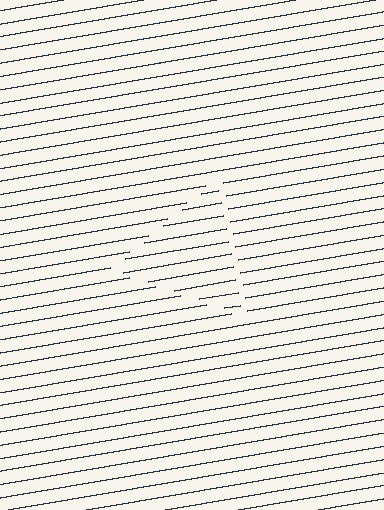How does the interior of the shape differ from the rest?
The interior of the shape contains the same grating, shifted by half a period — the contour is defined by the phase discontinuity where line-ends from the inner and outer gratings abut.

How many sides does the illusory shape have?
3 sides — the line-ends trace a triangle.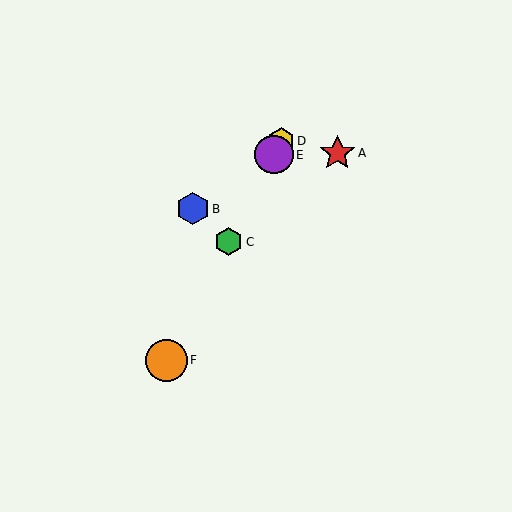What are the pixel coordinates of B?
Object B is at (193, 209).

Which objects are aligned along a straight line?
Objects C, D, E, F are aligned along a straight line.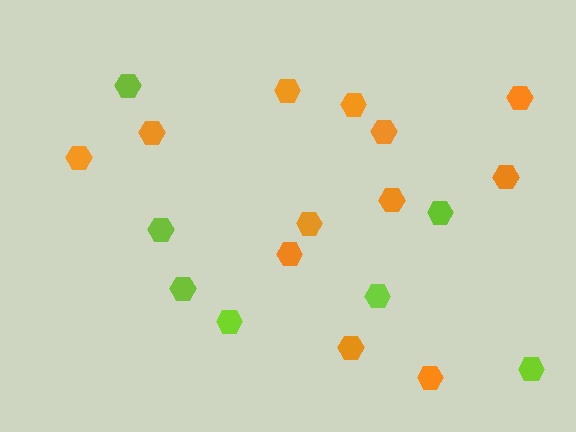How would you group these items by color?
There are 2 groups: one group of orange hexagons (12) and one group of lime hexagons (7).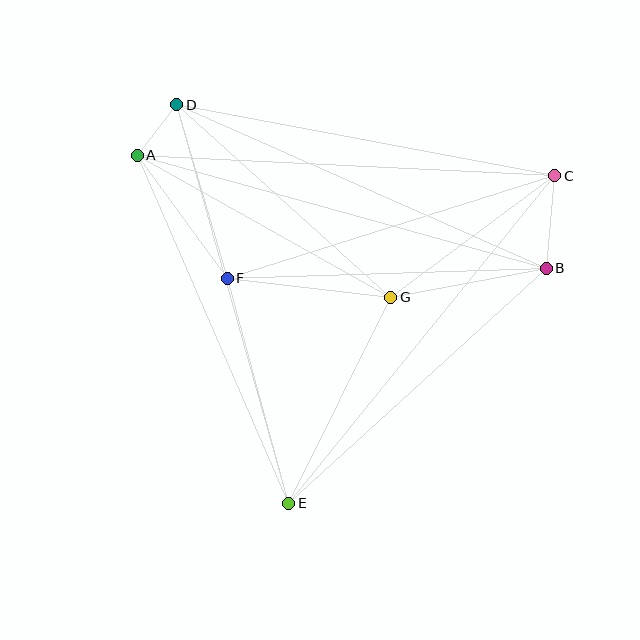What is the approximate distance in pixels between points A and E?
The distance between A and E is approximately 379 pixels.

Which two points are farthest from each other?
Points A and B are farthest from each other.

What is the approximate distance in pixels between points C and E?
The distance between C and E is approximately 422 pixels.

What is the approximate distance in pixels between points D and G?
The distance between D and G is approximately 288 pixels.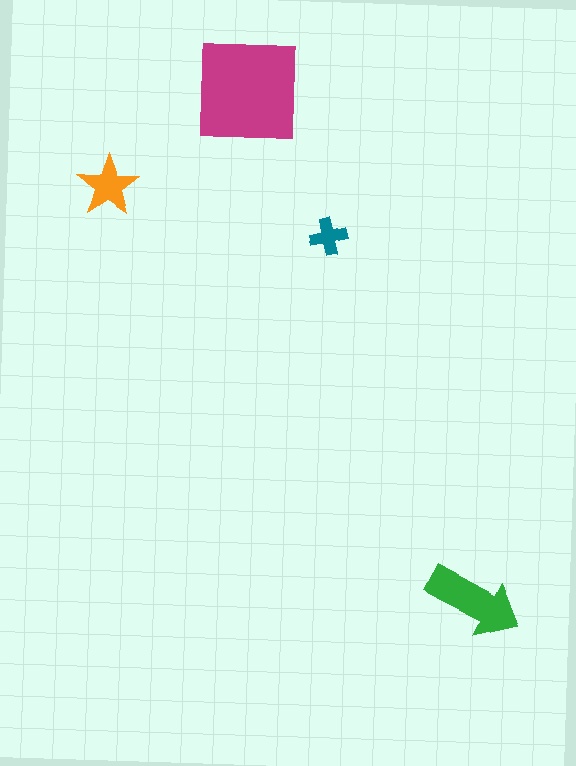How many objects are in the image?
There are 4 objects in the image.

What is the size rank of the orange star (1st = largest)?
3rd.